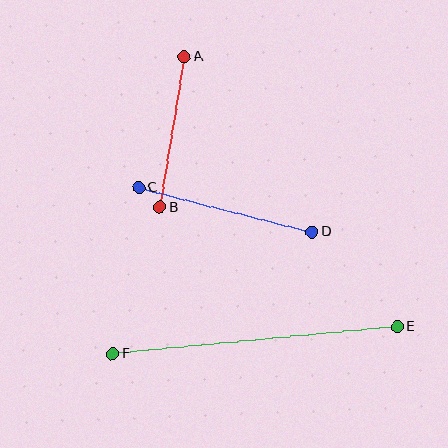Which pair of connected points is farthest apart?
Points E and F are farthest apart.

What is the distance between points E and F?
The distance is approximately 286 pixels.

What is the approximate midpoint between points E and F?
The midpoint is at approximately (255, 340) pixels.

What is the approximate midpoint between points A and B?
The midpoint is at approximately (172, 132) pixels.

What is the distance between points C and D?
The distance is approximately 179 pixels.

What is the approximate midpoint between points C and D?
The midpoint is at approximately (226, 210) pixels.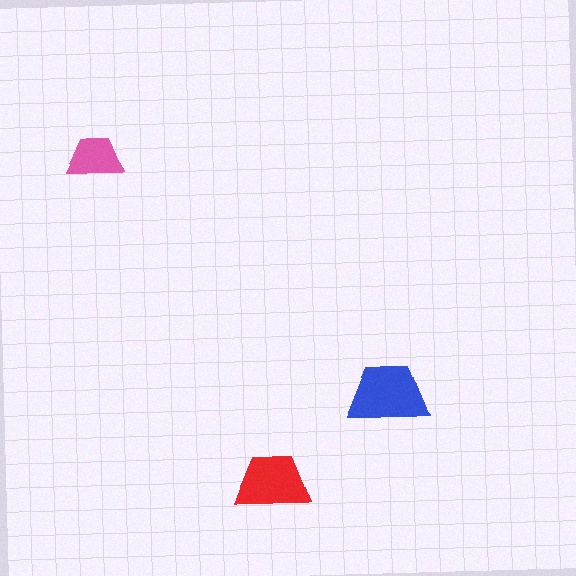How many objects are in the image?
There are 3 objects in the image.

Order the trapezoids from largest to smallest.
the blue one, the red one, the pink one.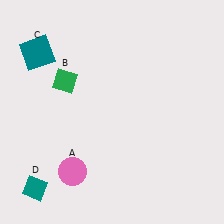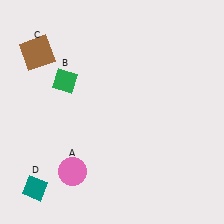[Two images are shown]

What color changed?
The square (C) changed from teal in Image 1 to brown in Image 2.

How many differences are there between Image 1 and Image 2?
There is 1 difference between the two images.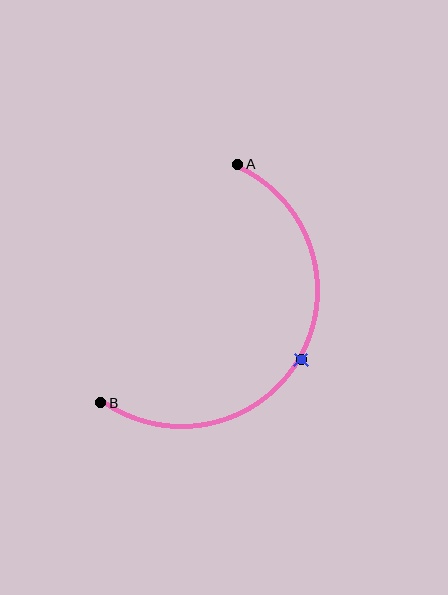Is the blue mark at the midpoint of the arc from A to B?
Yes. The blue mark lies on the arc at equal arc-length from both A and B — it is the arc midpoint.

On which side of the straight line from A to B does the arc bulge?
The arc bulges to the right of the straight line connecting A and B.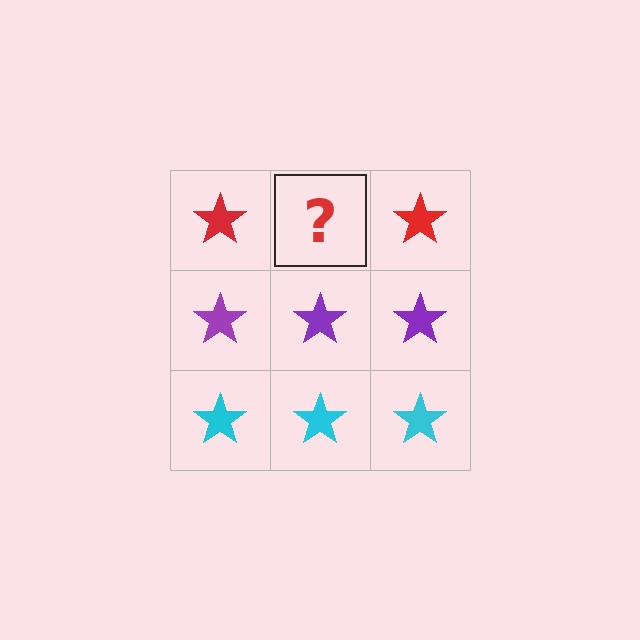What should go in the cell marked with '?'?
The missing cell should contain a red star.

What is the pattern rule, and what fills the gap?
The rule is that each row has a consistent color. The gap should be filled with a red star.